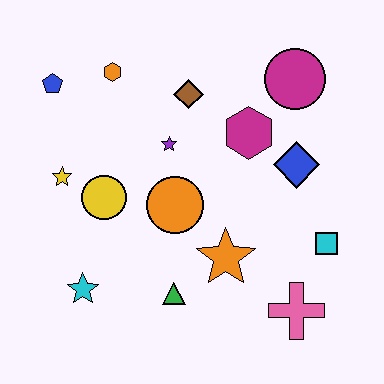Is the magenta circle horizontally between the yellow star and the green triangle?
No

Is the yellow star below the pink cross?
No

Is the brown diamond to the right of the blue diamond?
No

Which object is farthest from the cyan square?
The blue pentagon is farthest from the cyan square.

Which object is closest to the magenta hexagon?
The blue diamond is closest to the magenta hexagon.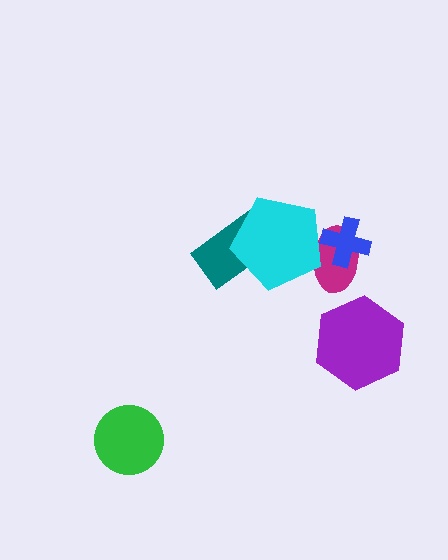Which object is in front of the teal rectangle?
The cyan pentagon is in front of the teal rectangle.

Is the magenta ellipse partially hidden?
Yes, it is partially covered by another shape.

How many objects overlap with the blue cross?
1 object overlaps with the blue cross.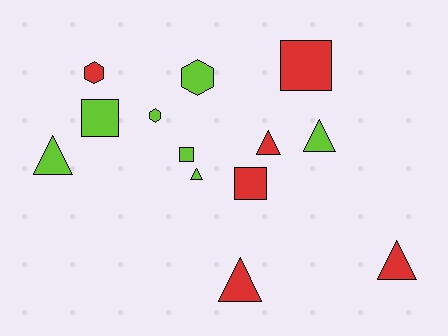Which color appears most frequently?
Lime, with 7 objects.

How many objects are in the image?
There are 13 objects.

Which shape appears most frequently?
Triangle, with 6 objects.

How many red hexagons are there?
There is 1 red hexagon.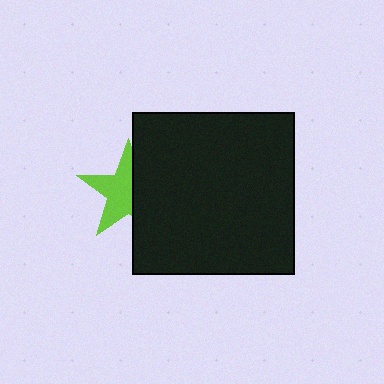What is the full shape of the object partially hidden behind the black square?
The partially hidden object is a lime star.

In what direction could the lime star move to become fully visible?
The lime star could move left. That would shift it out from behind the black square entirely.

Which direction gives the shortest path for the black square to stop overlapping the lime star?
Moving right gives the shortest separation.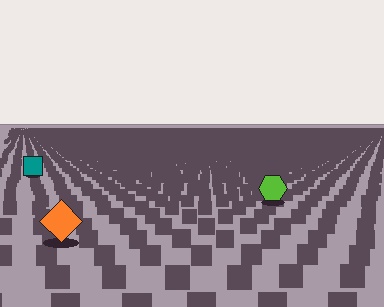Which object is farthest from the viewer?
The teal square is farthest from the viewer. It appears smaller and the ground texture around it is denser.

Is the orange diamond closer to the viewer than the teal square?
Yes. The orange diamond is closer — you can tell from the texture gradient: the ground texture is coarser near it.